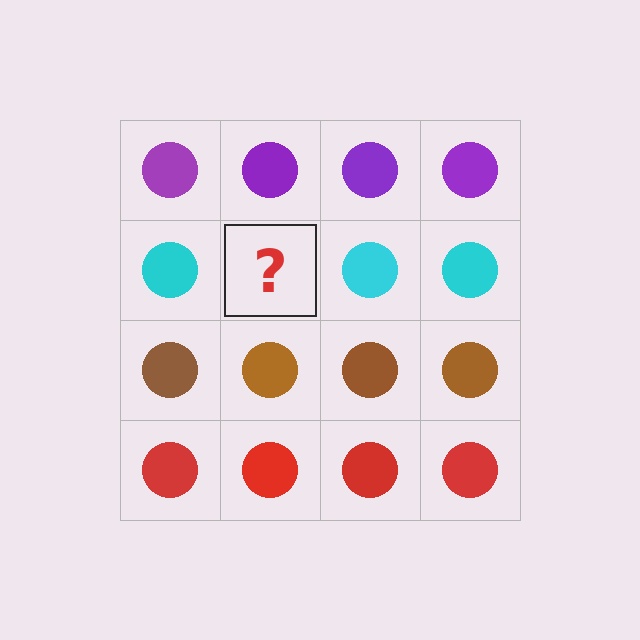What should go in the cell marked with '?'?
The missing cell should contain a cyan circle.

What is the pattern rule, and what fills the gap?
The rule is that each row has a consistent color. The gap should be filled with a cyan circle.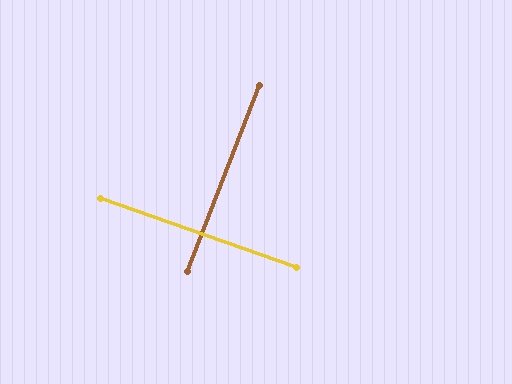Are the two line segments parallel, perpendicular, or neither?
Perpendicular — they meet at approximately 88°.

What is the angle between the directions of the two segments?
Approximately 88 degrees.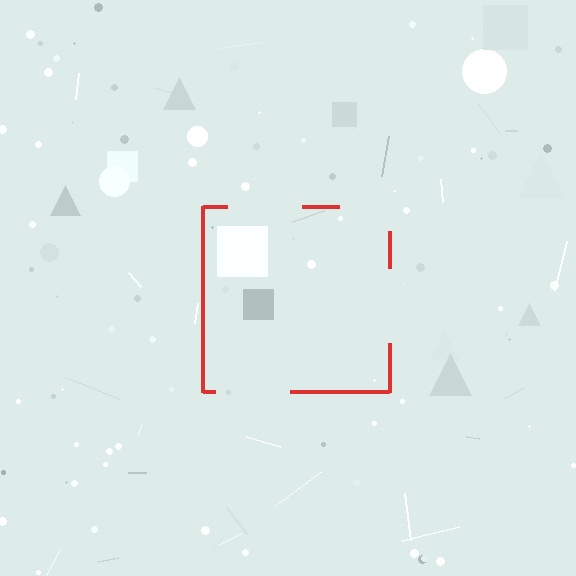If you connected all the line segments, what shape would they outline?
They would outline a square.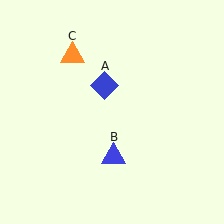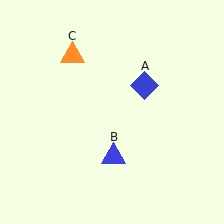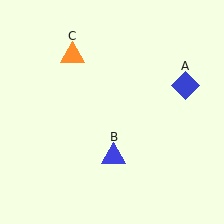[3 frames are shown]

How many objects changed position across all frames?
1 object changed position: blue diamond (object A).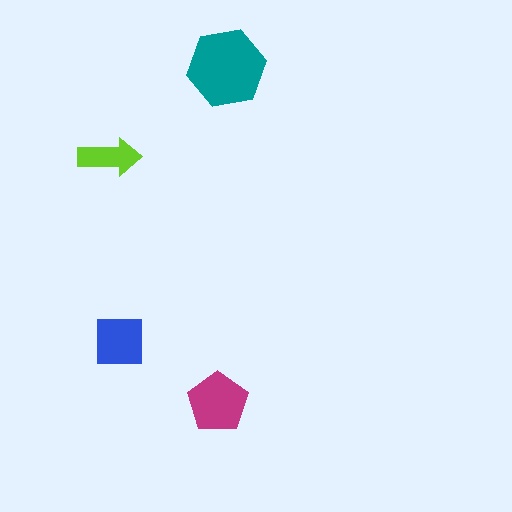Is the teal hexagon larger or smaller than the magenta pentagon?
Larger.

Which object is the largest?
The teal hexagon.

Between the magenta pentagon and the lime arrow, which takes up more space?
The magenta pentagon.